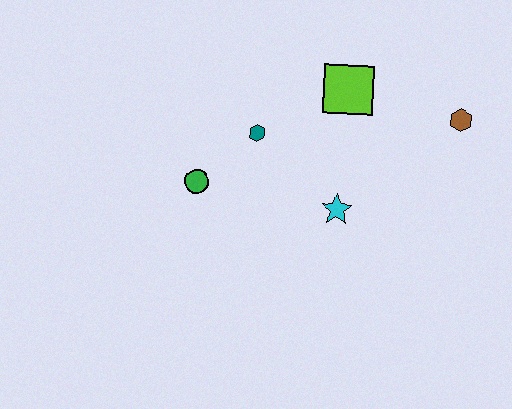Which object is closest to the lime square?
The teal hexagon is closest to the lime square.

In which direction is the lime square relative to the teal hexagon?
The lime square is to the right of the teal hexagon.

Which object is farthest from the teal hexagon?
The brown hexagon is farthest from the teal hexagon.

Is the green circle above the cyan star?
Yes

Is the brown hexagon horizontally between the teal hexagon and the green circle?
No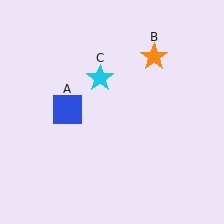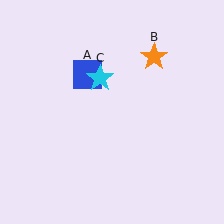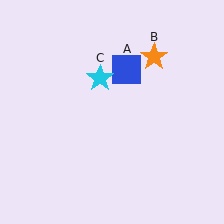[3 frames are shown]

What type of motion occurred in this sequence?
The blue square (object A) rotated clockwise around the center of the scene.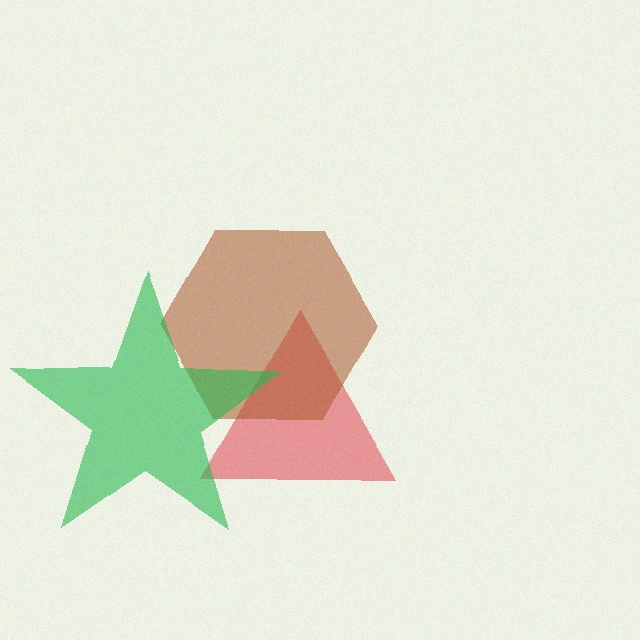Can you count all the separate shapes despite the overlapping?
Yes, there are 3 separate shapes.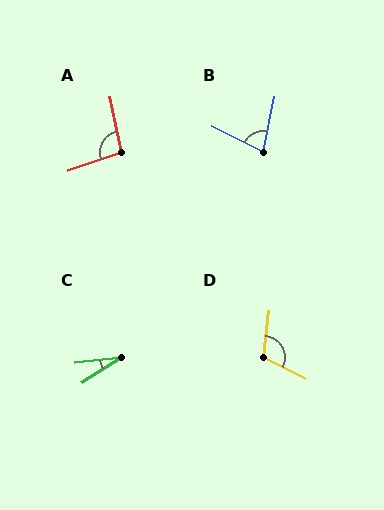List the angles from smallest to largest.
C (27°), B (74°), A (97°), D (110°).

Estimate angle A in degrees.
Approximately 97 degrees.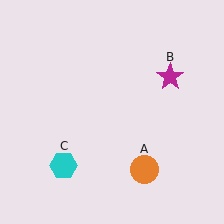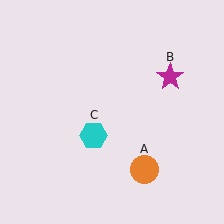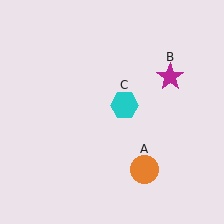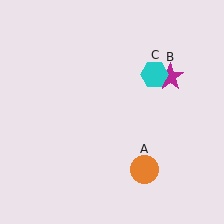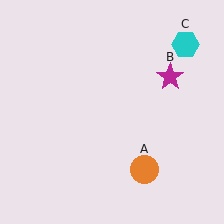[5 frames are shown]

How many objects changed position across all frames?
1 object changed position: cyan hexagon (object C).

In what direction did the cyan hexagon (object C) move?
The cyan hexagon (object C) moved up and to the right.